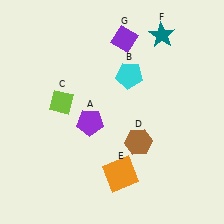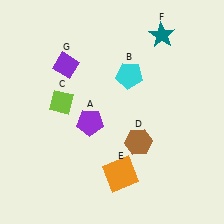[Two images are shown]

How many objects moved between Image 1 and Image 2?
1 object moved between the two images.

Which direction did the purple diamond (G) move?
The purple diamond (G) moved left.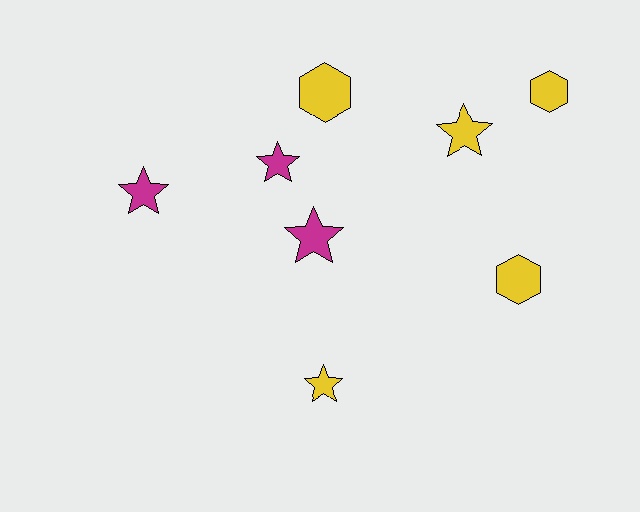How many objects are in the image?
There are 8 objects.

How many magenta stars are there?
There are 3 magenta stars.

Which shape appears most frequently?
Star, with 5 objects.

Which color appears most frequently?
Yellow, with 5 objects.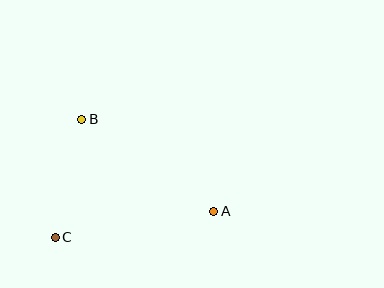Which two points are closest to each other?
Points B and C are closest to each other.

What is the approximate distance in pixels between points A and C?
The distance between A and C is approximately 161 pixels.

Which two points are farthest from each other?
Points A and B are farthest from each other.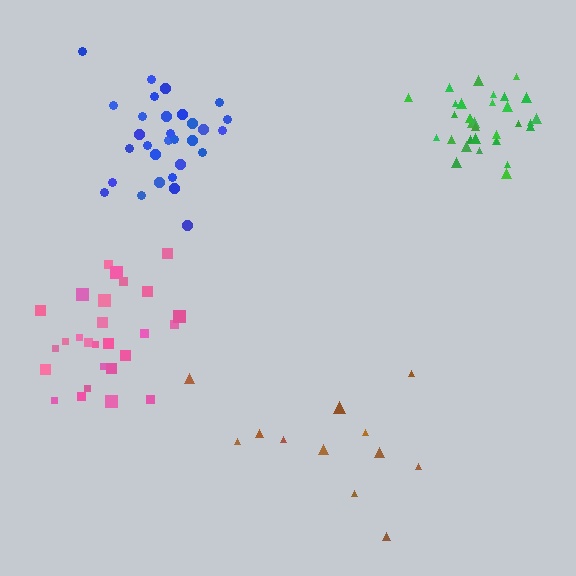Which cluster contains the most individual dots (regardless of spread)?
Green (33).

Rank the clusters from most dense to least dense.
green, pink, blue, brown.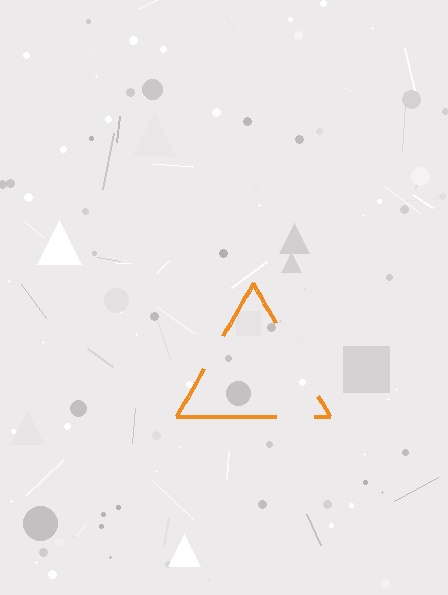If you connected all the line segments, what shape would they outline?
They would outline a triangle.